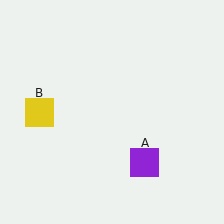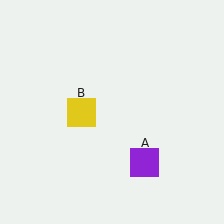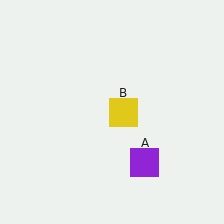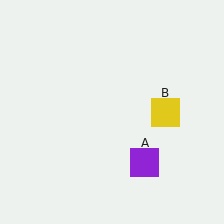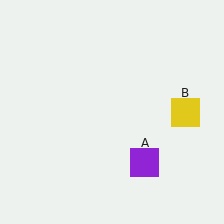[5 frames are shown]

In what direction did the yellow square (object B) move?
The yellow square (object B) moved right.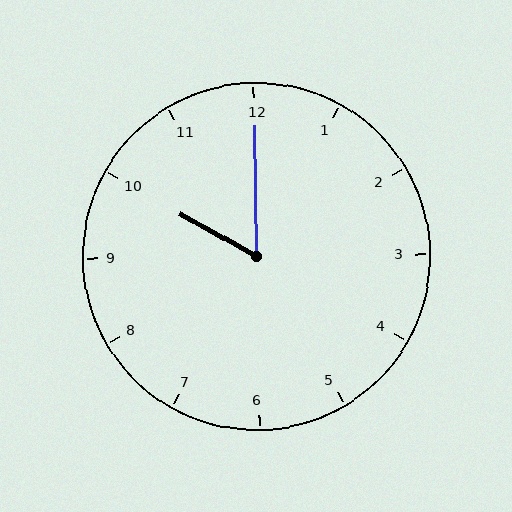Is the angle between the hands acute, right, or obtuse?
It is acute.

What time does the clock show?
10:00.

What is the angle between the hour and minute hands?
Approximately 60 degrees.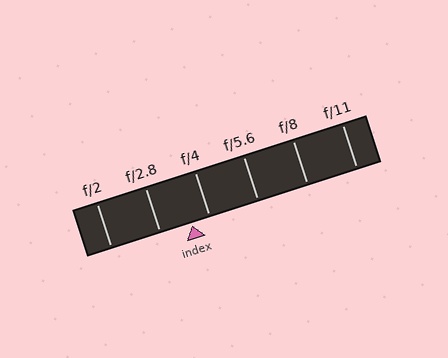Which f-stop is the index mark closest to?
The index mark is closest to f/4.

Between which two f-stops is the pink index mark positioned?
The index mark is between f/2.8 and f/4.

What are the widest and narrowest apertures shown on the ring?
The widest aperture shown is f/2 and the narrowest is f/11.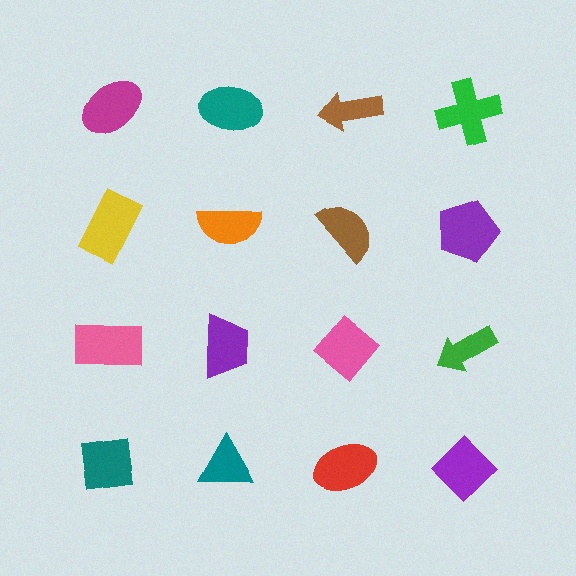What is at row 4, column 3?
A red ellipse.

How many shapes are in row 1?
4 shapes.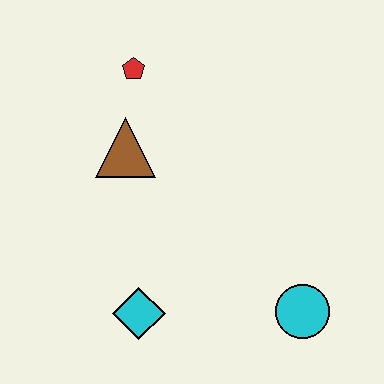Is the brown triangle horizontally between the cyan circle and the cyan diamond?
No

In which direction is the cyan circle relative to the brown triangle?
The cyan circle is to the right of the brown triangle.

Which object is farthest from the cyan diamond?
The red pentagon is farthest from the cyan diamond.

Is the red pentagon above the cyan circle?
Yes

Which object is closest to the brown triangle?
The red pentagon is closest to the brown triangle.